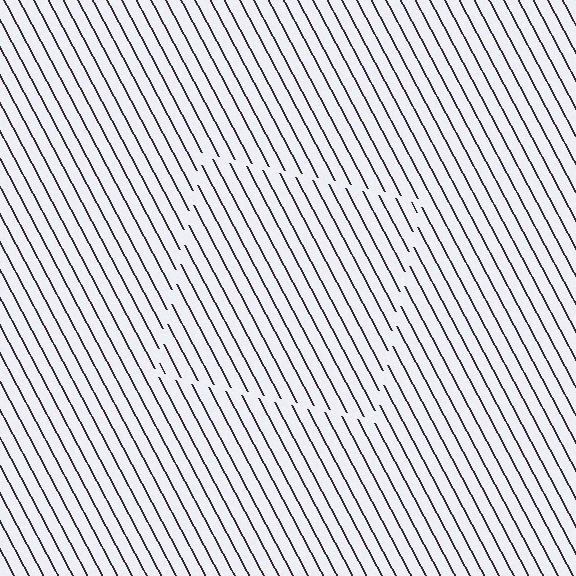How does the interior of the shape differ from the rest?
The interior of the shape contains the same grating, shifted by half a period — the contour is defined by the phase discontinuity where line-ends from the inner and outer gratings abut.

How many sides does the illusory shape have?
4 sides — the line-ends trace a square.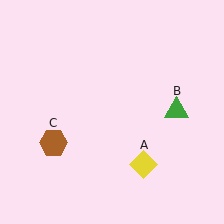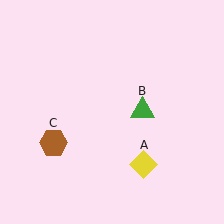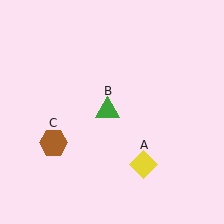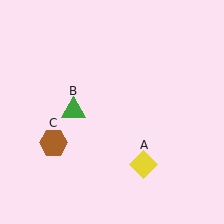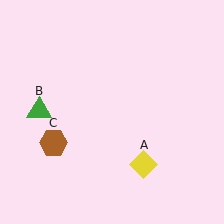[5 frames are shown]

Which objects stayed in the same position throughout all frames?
Yellow diamond (object A) and brown hexagon (object C) remained stationary.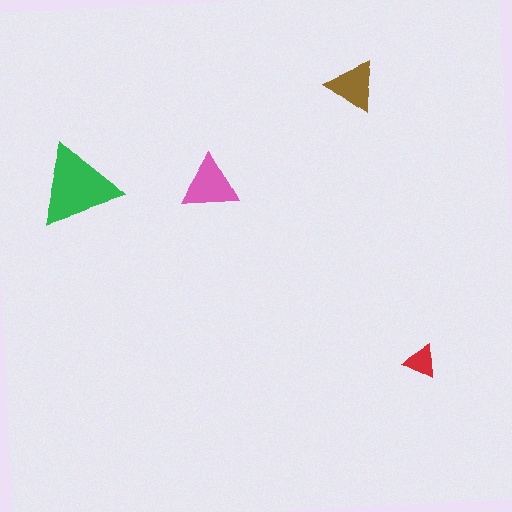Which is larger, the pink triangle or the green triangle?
The green one.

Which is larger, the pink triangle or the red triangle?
The pink one.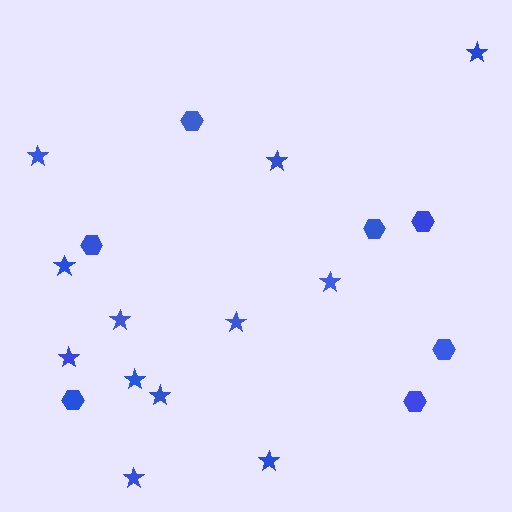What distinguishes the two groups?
There are 2 groups: one group of hexagons (7) and one group of stars (12).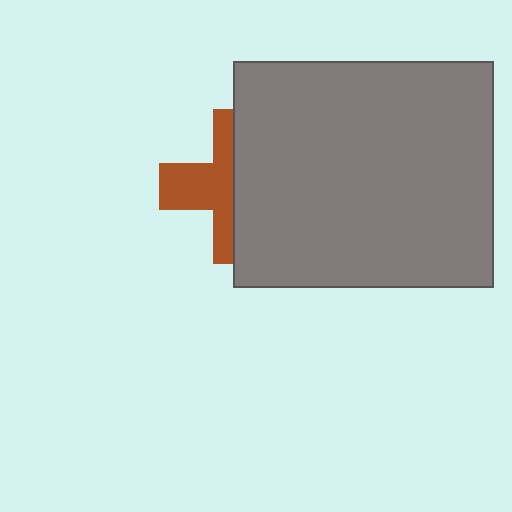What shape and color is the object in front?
The object in front is a gray rectangle.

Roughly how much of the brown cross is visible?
About half of it is visible (roughly 46%).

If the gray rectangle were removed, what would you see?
You would see the complete brown cross.